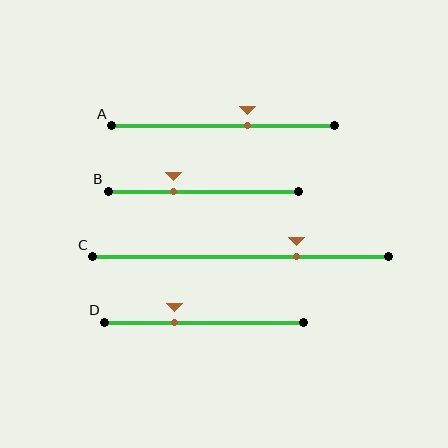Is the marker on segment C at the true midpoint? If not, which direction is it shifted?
No, the marker on segment C is shifted to the right by about 19% of the segment length.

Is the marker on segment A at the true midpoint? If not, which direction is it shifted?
No, the marker on segment A is shifted to the right by about 11% of the segment length.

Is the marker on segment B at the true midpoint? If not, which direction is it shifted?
No, the marker on segment B is shifted to the left by about 15% of the segment length.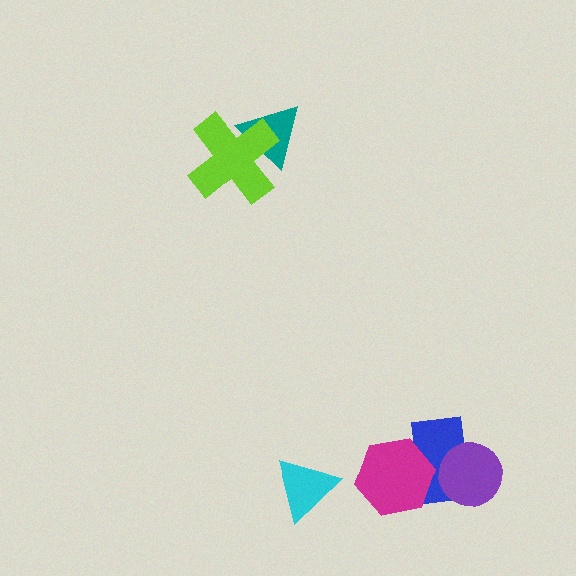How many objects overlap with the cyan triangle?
0 objects overlap with the cyan triangle.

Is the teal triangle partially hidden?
Yes, it is partially covered by another shape.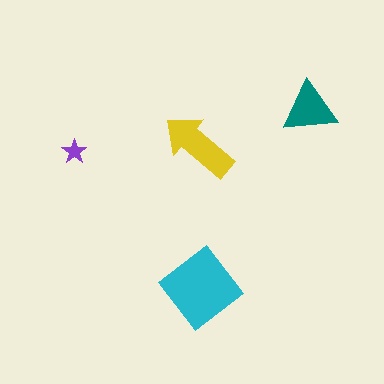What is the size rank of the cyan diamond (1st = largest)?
1st.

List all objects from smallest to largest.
The purple star, the teal triangle, the yellow arrow, the cyan diamond.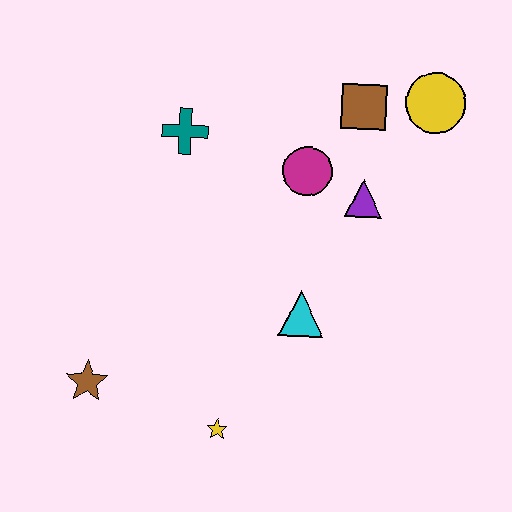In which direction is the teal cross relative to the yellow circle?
The teal cross is to the left of the yellow circle.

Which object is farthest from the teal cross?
The yellow star is farthest from the teal cross.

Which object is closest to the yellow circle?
The brown square is closest to the yellow circle.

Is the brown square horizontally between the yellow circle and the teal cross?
Yes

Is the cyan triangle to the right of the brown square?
No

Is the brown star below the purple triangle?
Yes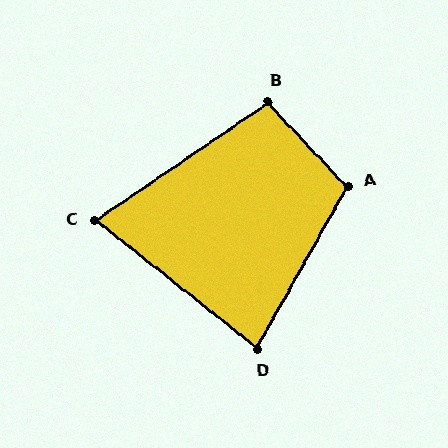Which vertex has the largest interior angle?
A, at approximately 107 degrees.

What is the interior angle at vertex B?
Approximately 99 degrees (obtuse).